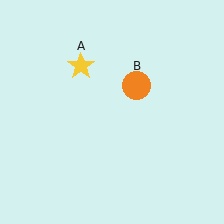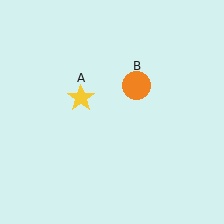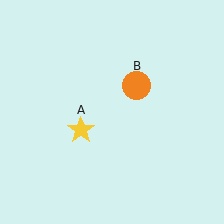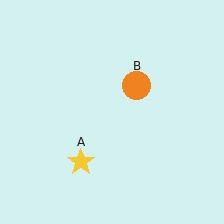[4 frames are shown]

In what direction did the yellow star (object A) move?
The yellow star (object A) moved down.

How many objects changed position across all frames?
1 object changed position: yellow star (object A).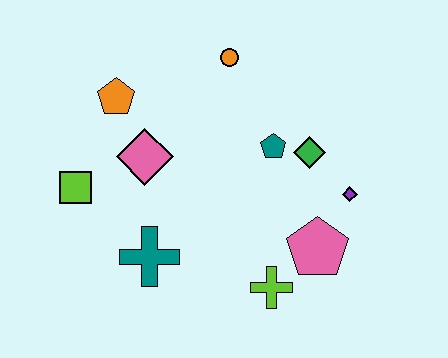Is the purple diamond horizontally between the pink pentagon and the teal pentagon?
No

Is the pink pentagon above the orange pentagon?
No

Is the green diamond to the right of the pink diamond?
Yes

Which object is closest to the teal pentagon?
The green diamond is closest to the teal pentagon.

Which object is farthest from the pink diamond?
The purple diamond is farthest from the pink diamond.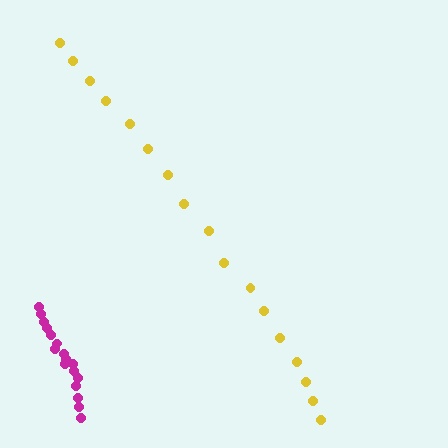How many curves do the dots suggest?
There are 2 distinct paths.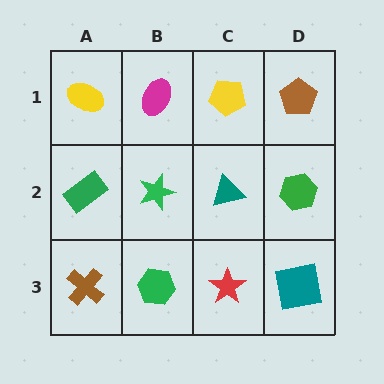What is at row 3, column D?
A teal square.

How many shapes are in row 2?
4 shapes.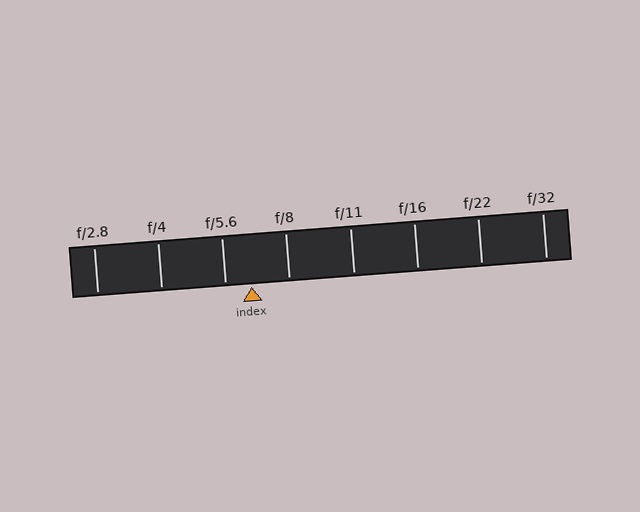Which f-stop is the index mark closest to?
The index mark is closest to f/5.6.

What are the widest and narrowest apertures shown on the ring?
The widest aperture shown is f/2.8 and the narrowest is f/32.